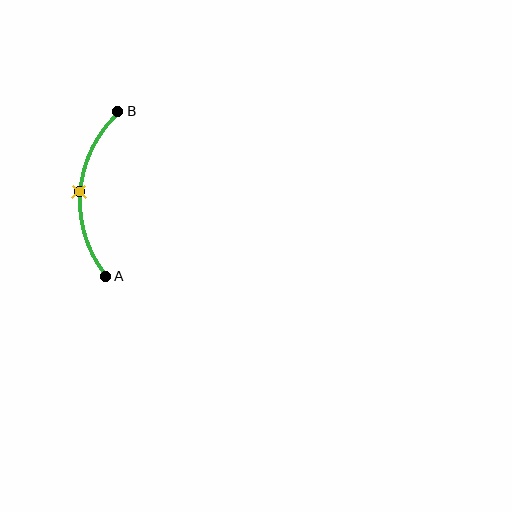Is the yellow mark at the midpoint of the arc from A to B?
Yes. The yellow mark lies on the arc at equal arc-length from both A and B — it is the arc midpoint.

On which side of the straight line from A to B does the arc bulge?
The arc bulges to the left of the straight line connecting A and B.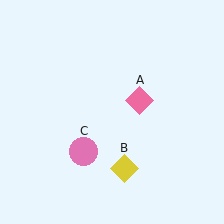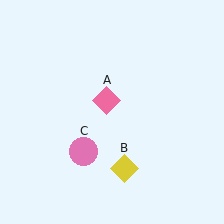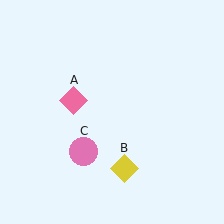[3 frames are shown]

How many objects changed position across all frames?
1 object changed position: pink diamond (object A).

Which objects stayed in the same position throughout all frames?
Yellow diamond (object B) and pink circle (object C) remained stationary.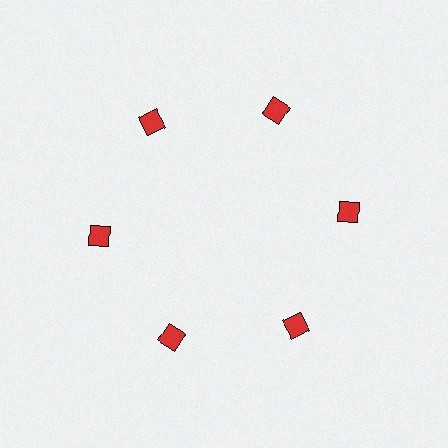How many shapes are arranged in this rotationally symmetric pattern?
There are 6 shapes, arranged in 6 groups of 1.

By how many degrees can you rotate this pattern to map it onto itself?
The pattern maps onto itself every 60 degrees of rotation.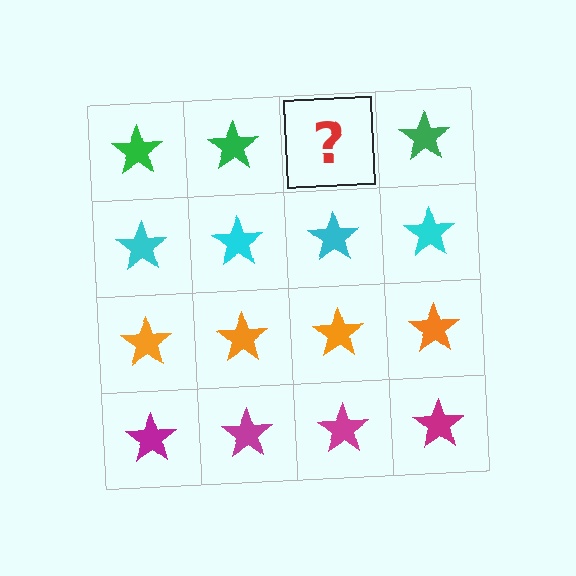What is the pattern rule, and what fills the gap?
The rule is that each row has a consistent color. The gap should be filled with a green star.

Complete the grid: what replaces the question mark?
The question mark should be replaced with a green star.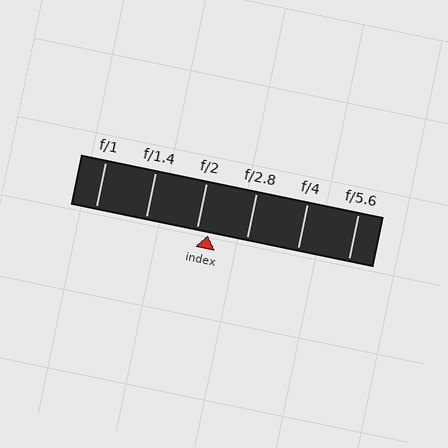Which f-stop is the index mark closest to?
The index mark is closest to f/2.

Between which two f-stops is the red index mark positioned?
The index mark is between f/2 and f/2.8.